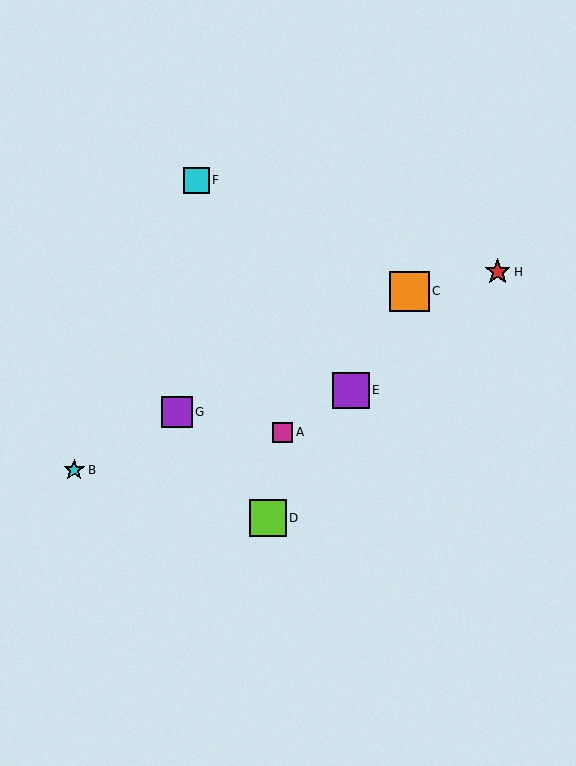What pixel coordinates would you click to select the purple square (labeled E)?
Click at (351, 390) to select the purple square E.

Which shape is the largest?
The orange square (labeled C) is the largest.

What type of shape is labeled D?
Shape D is a lime square.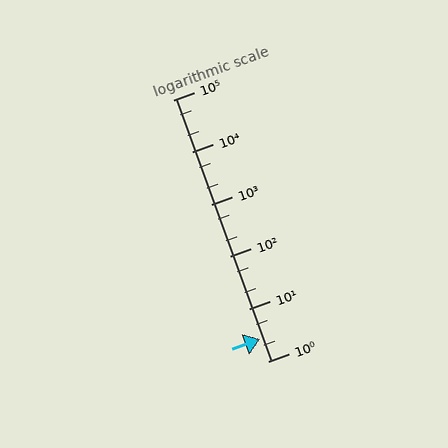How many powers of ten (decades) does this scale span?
The scale spans 5 decades, from 1 to 100000.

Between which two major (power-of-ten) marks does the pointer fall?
The pointer is between 1 and 10.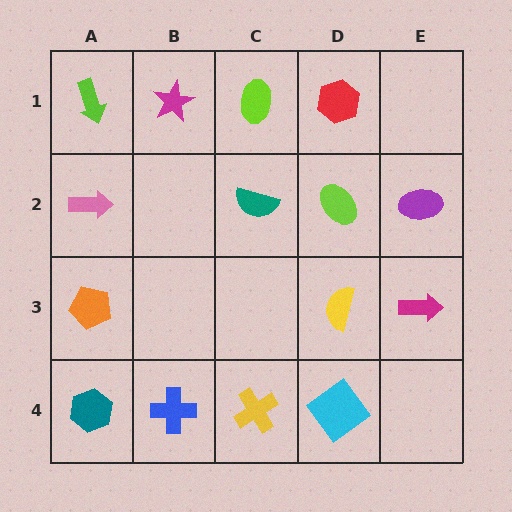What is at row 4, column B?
A blue cross.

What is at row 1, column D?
A red hexagon.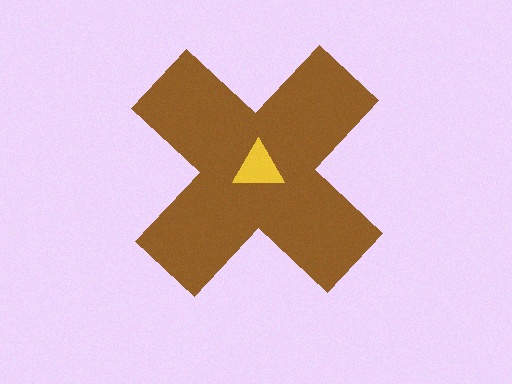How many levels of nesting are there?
2.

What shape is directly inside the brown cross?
The yellow triangle.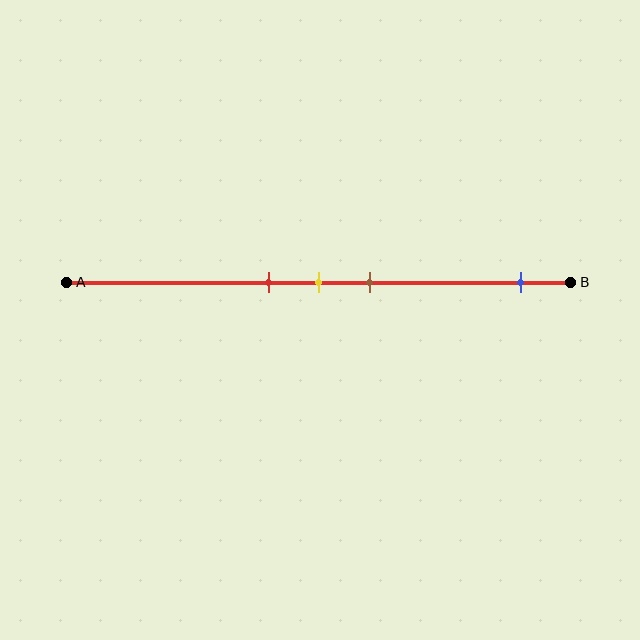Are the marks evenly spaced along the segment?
No, the marks are not evenly spaced.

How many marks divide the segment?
There are 4 marks dividing the segment.